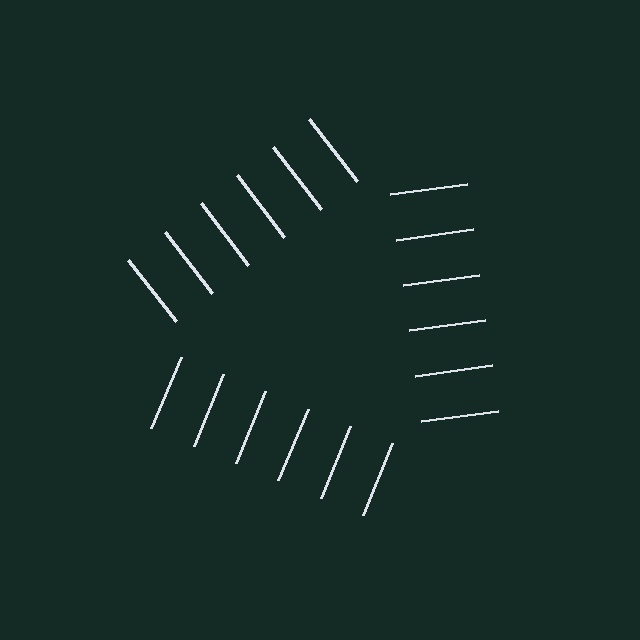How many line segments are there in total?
18 — 6 along each of the 3 edges.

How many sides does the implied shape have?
3 sides — the line-ends trace a triangle.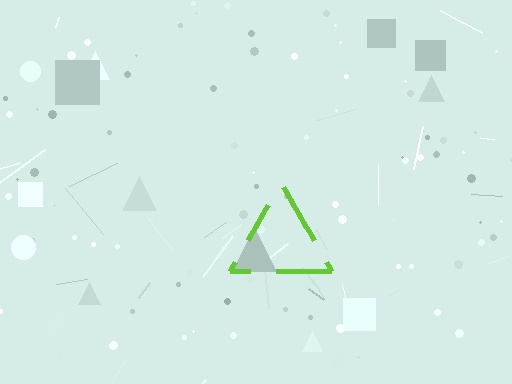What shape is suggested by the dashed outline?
The dashed outline suggests a triangle.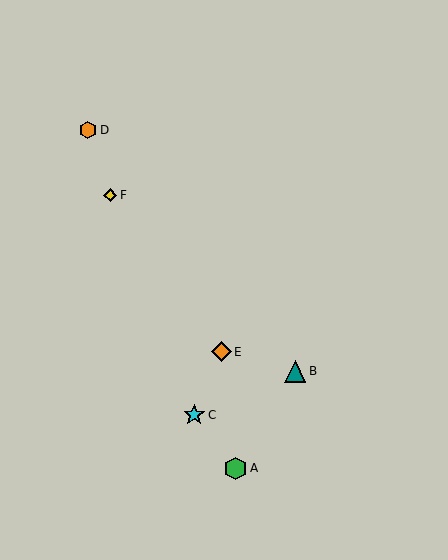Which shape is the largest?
The green hexagon (labeled A) is the largest.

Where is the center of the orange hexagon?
The center of the orange hexagon is at (88, 130).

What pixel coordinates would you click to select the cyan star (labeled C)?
Click at (194, 415) to select the cyan star C.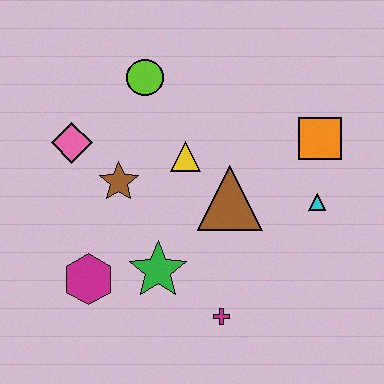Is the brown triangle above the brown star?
No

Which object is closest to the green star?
The magenta hexagon is closest to the green star.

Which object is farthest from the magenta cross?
The lime circle is farthest from the magenta cross.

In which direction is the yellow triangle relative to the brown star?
The yellow triangle is to the right of the brown star.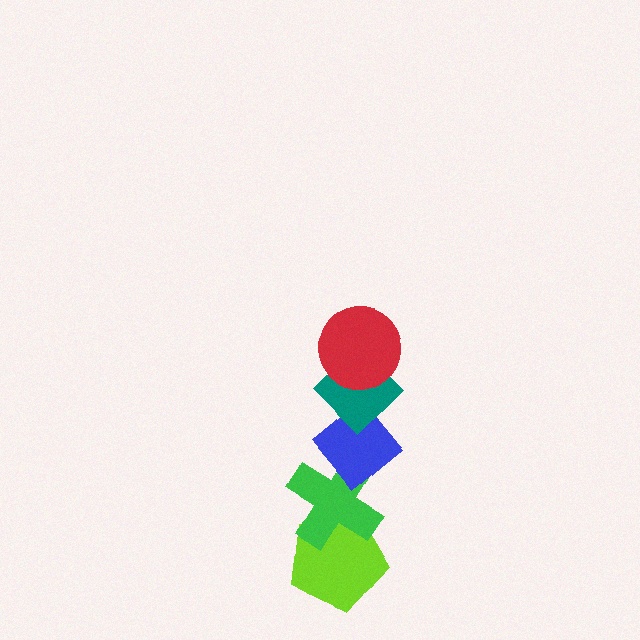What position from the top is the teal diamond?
The teal diamond is 2nd from the top.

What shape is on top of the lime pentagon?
The green cross is on top of the lime pentagon.